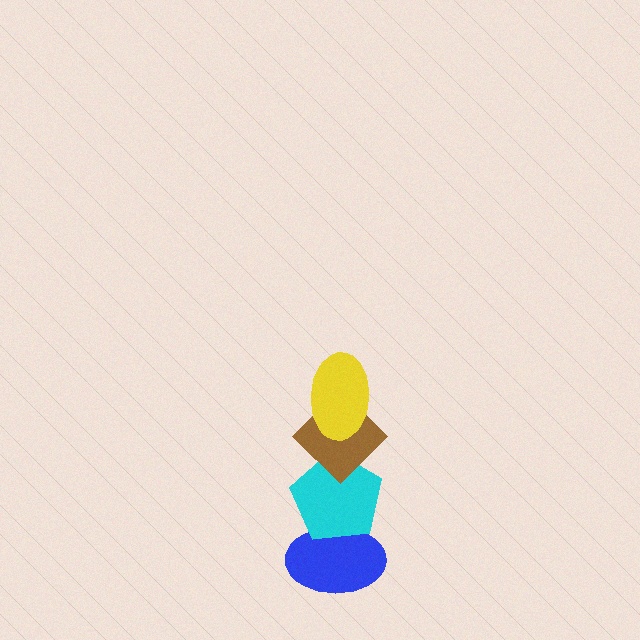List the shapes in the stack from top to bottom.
From top to bottom: the yellow ellipse, the brown diamond, the cyan pentagon, the blue ellipse.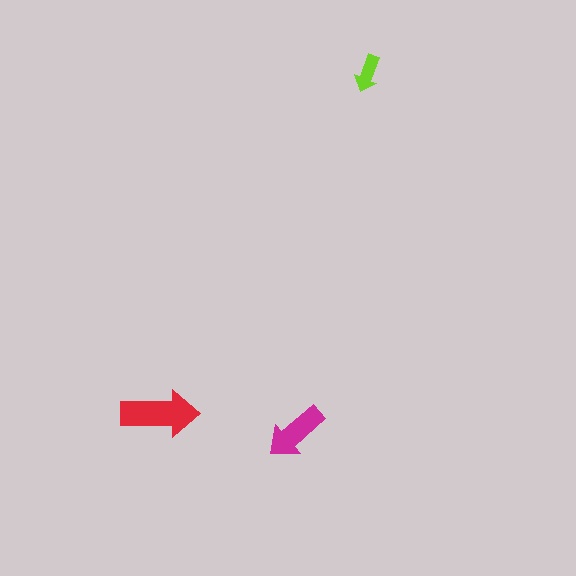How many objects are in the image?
There are 3 objects in the image.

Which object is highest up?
The lime arrow is topmost.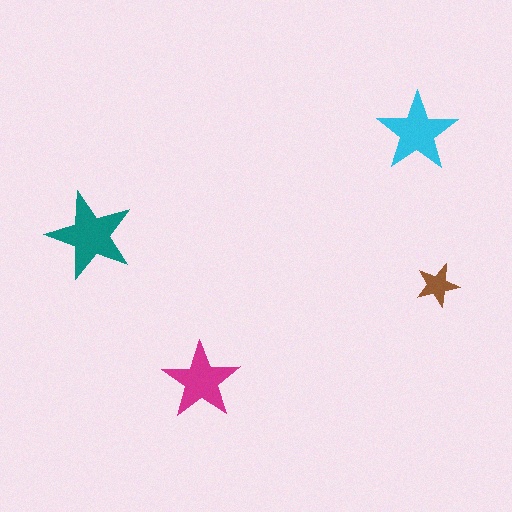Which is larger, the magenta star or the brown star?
The magenta one.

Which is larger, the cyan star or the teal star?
The teal one.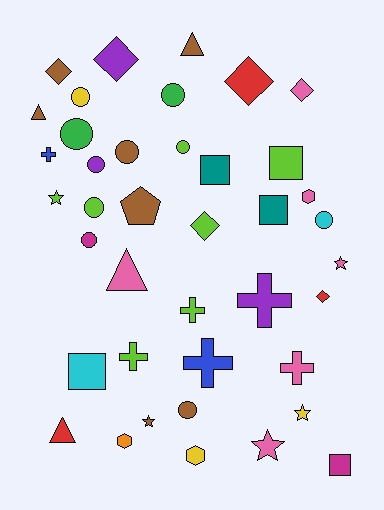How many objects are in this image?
There are 40 objects.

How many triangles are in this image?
There are 4 triangles.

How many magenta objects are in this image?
There are 2 magenta objects.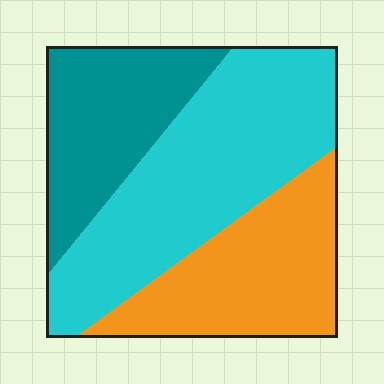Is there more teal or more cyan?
Cyan.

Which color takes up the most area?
Cyan, at roughly 45%.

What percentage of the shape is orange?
Orange takes up about one third (1/3) of the shape.